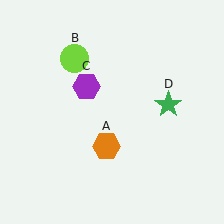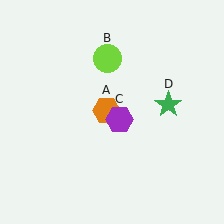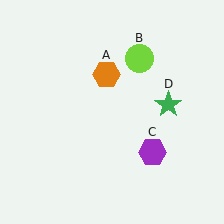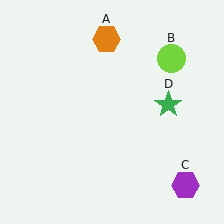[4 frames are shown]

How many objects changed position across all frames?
3 objects changed position: orange hexagon (object A), lime circle (object B), purple hexagon (object C).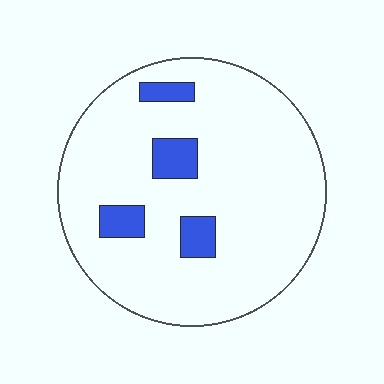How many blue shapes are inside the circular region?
4.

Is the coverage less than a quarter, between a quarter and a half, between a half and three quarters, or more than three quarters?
Less than a quarter.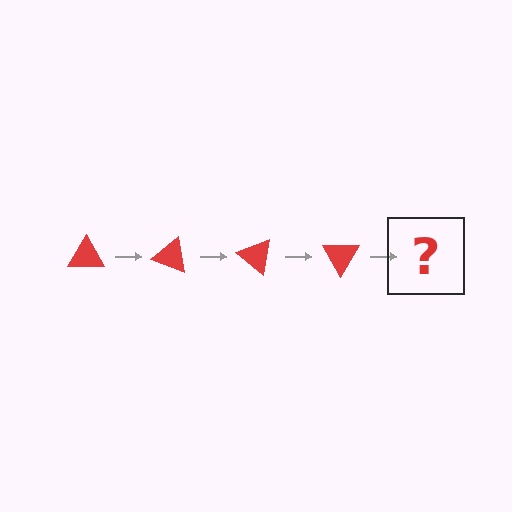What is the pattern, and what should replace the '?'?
The pattern is that the triangle rotates 20 degrees each step. The '?' should be a red triangle rotated 80 degrees.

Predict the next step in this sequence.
The next step is a red triangle rotated 80 degrees.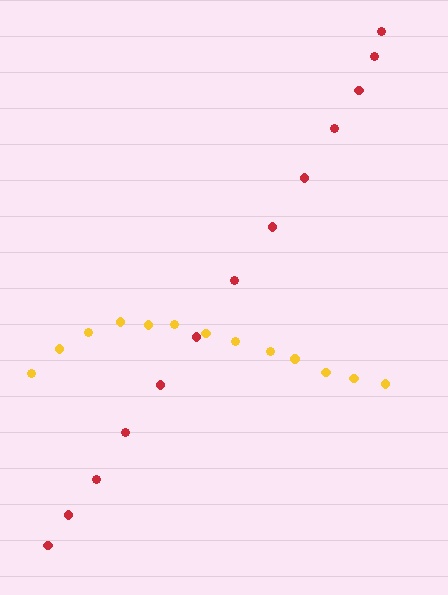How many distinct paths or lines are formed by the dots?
There are 2 distinct paths.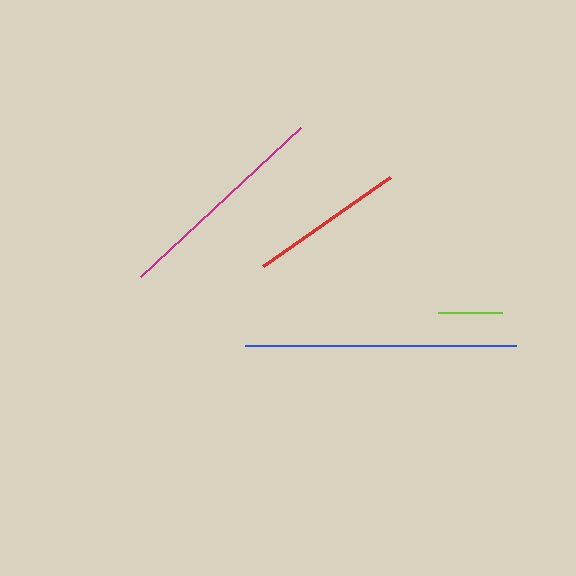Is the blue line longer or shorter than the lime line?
The blue line is longer than the lime line.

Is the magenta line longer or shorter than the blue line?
The blue line is longer than the magenta line.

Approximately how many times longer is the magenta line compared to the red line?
The magenta line is approximately 1.4 times the length of the red line.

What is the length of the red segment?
The red segment is approximately 155 pixels long.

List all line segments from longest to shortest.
From longest to shortest: blue, magenta, red, lime.